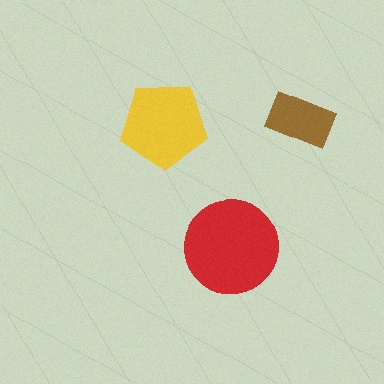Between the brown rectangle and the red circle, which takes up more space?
The red circle.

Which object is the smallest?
The brown rectangle.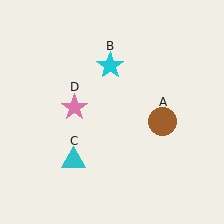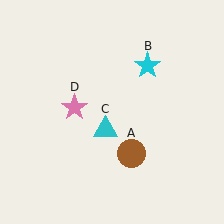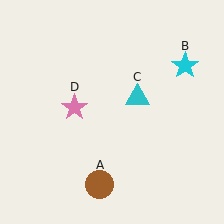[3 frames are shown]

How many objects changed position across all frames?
3 objects changed position: brown circle (object A), cyan star (object B), cyan triangle (object C).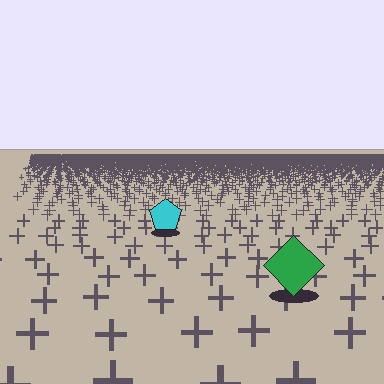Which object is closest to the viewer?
The green diamond is closest. The texture marks near it are larger and more spread out.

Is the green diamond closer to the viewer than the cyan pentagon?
Yes. The green diamond is closer — you can tell from the texture gradient: the ground texture is coarser near it.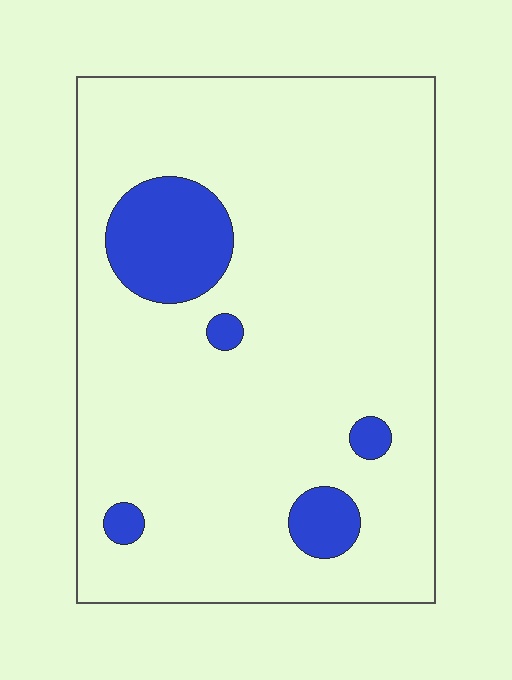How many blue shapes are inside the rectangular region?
5.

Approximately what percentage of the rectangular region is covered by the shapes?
Approximately 10%.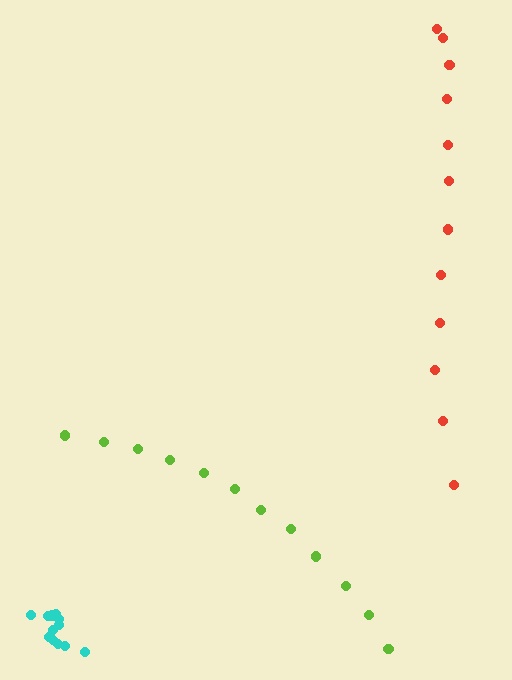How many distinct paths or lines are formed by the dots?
There are 3 distinct paths.